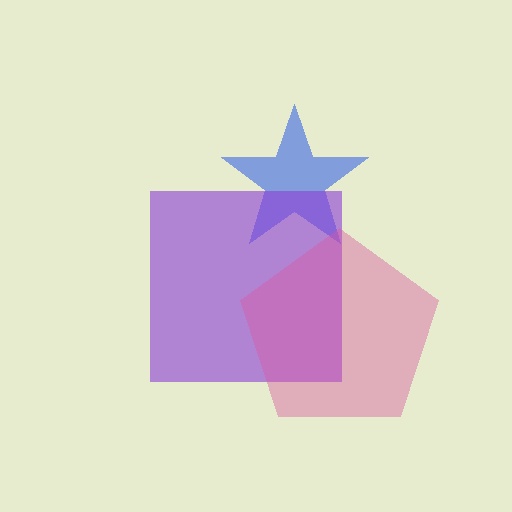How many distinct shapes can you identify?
There are 3 distinct shapes: a blue star, a purple square, a pink pentagon.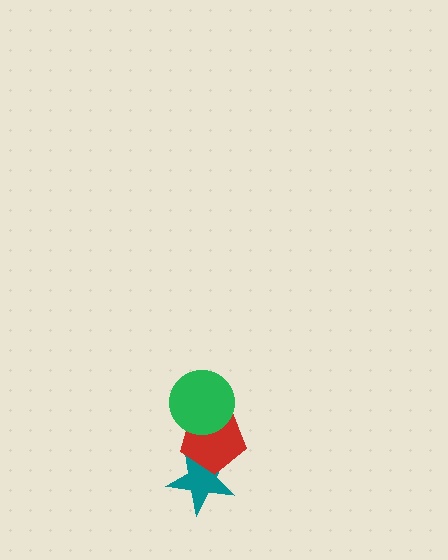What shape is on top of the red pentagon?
The green circle is on top of the red pentagon.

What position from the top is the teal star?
The teal star is 3rd from the top.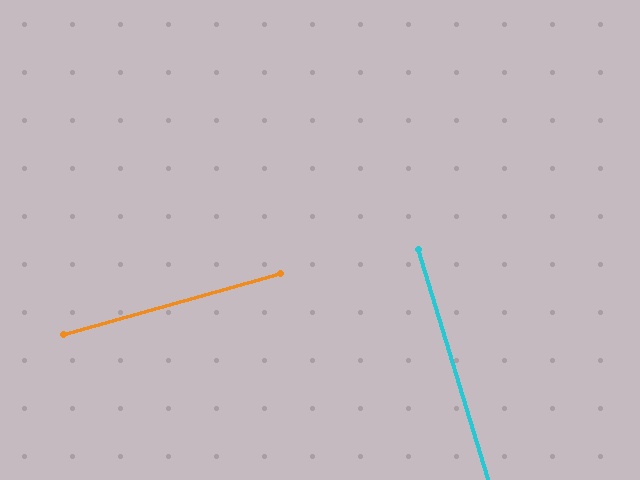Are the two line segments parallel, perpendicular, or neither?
Perpendicular — they meet at approximately 89°.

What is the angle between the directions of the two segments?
Approximately 89 degrees.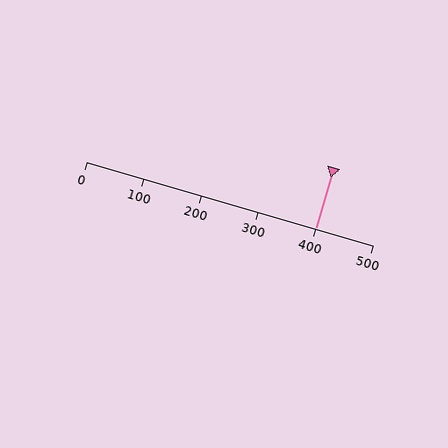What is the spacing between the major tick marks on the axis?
The major ticks are spaced 100 apart.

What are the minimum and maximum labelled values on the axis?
The axis runs from 0 to 500.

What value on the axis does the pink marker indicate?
The marker indicates approximately 400.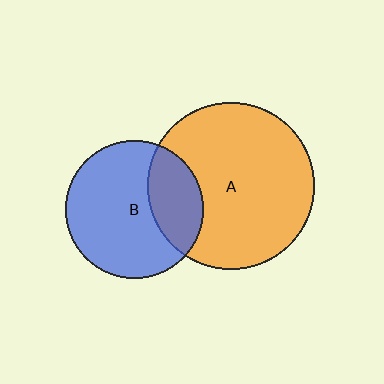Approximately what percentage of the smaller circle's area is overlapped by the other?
Approximately 30%.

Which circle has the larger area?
Circle A (orange).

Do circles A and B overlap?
Yes.